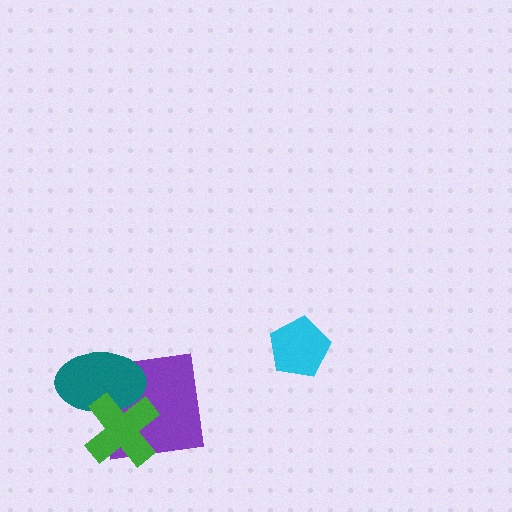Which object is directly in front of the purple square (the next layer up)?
The teal ellipse is directly in front of the purple square.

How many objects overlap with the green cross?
2 objects overlap with the green cross.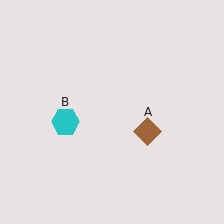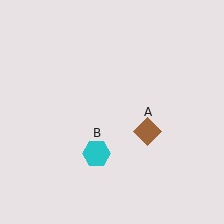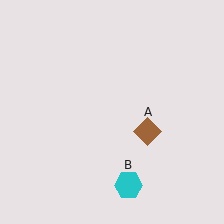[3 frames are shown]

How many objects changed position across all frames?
1 object changed position: cyan hexagon (object B).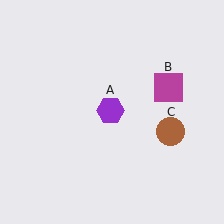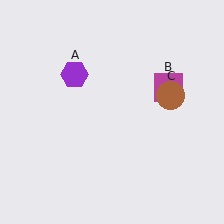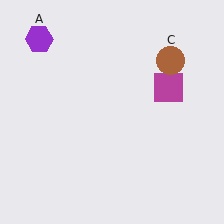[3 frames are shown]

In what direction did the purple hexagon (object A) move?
The purple hexagon (object A) moved up and to the left.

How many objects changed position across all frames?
2 objects changed position: purple hexagon (object A), brown circle (object C).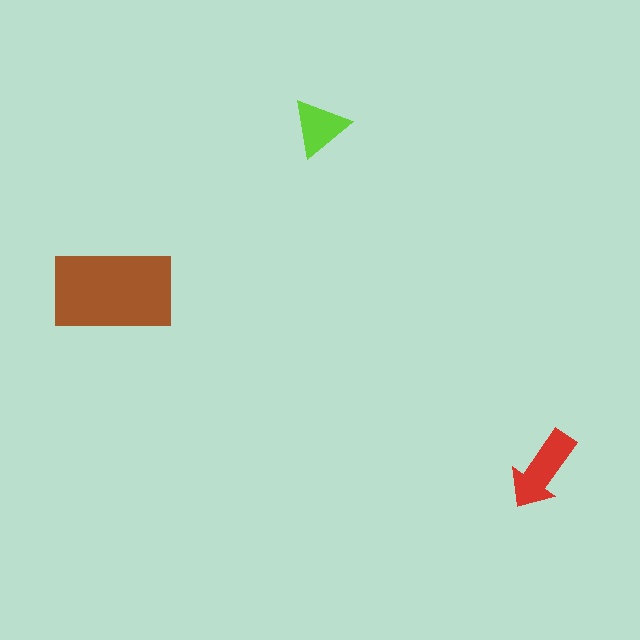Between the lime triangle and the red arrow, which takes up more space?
The red arrow.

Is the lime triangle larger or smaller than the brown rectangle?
Smaller.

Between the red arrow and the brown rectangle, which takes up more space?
The brown rectangle.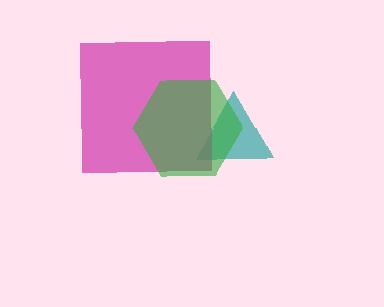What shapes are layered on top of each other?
The layered shapes are: a teal triangle, a magenta square, a green hexagon.